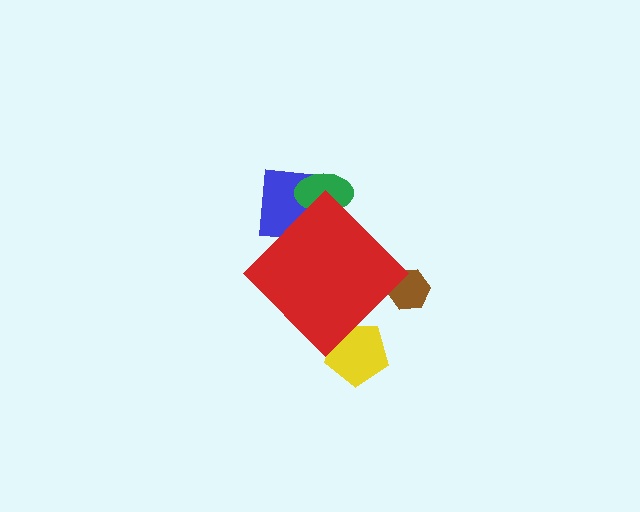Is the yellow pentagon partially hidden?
Yes, the yellow pentagon is partially hidden behind the red diamond.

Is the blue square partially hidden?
Yes, the blue square is partially hidden behind the red diamond.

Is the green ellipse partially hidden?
Yes, the green ellipse is partially hidden behind the red diamond.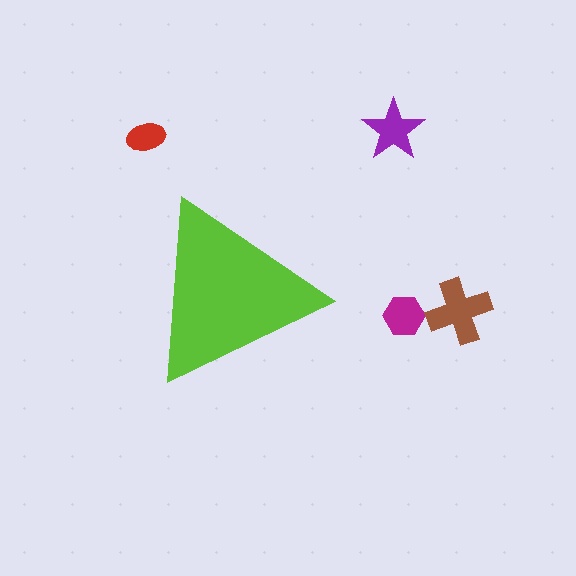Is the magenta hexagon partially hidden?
No, the magenta hexagon is fully visible.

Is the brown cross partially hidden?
No, the brown cross is fully visible.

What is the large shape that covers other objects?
A lime triangle.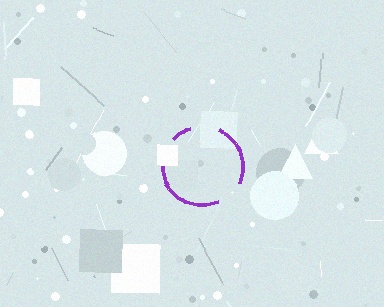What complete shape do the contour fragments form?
The contour fragments form a circle.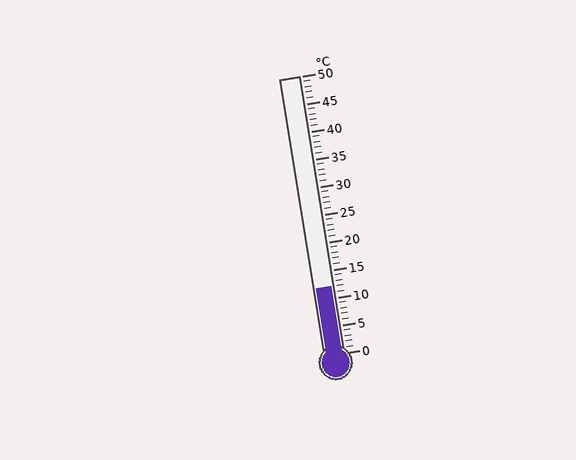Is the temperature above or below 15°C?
The temperature is below 15°C.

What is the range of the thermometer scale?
The thermometer scale ranges from 0°C to 50°C.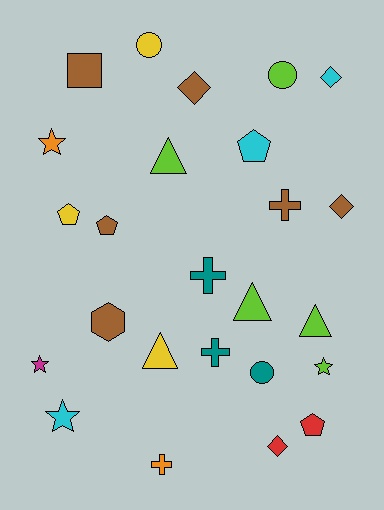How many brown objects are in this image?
There are 6 brown objects.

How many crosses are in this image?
There are 4 crosses.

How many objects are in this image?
There are 25 objects.